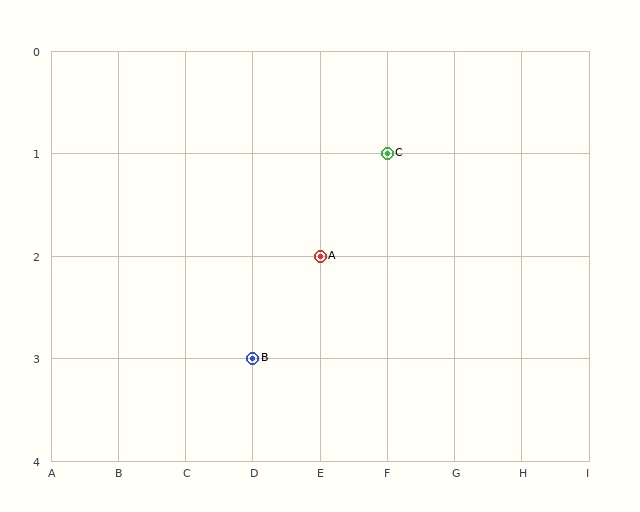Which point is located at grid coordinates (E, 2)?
Point A is at (E, 2).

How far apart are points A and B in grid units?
Points A and B are 1 column and 1 row apart (about 1.4 grid units diagonally).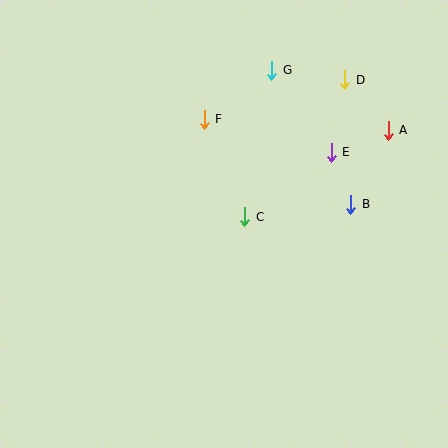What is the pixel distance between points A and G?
The distance between A and G is 131 pixels.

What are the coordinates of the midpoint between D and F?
The midpoint between D and F is at (275, 99).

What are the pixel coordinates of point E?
Point E is at (331, 152).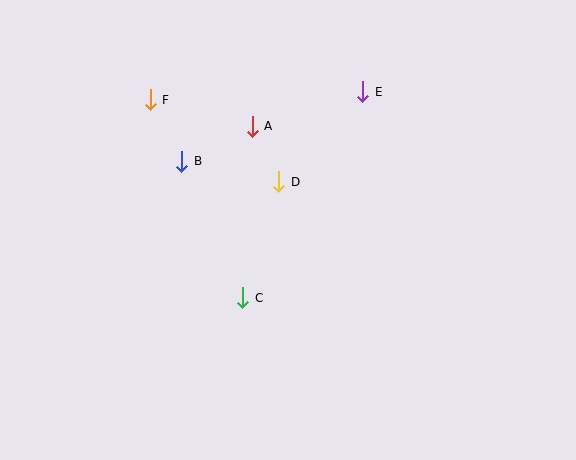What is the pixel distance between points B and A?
The distance between B and A is 79 pixels.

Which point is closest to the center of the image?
Point D at (279, 182) is closest to the center.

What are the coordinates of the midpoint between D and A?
The midpoint between D and A is at (265, 154).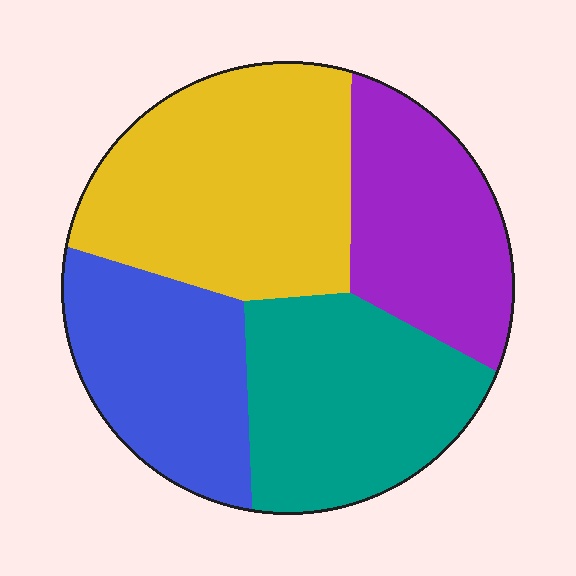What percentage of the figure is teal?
Teal takes up between a quarter and a half of the figure.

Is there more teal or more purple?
Teal.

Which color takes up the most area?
Yellow, at roughly 35%.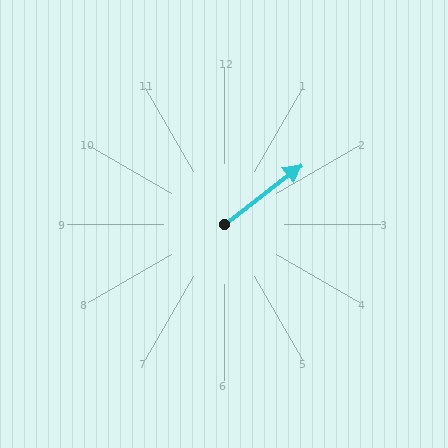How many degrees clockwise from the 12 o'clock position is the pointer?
Approximately 53 degrees.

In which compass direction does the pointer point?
Northeast.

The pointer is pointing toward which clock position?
Roughly 2 o'clock.